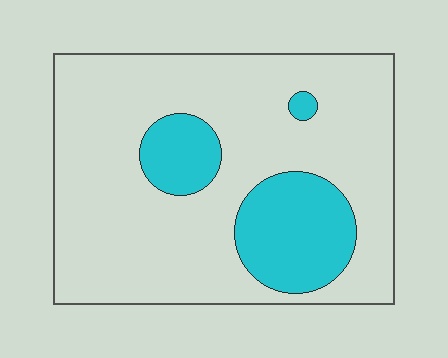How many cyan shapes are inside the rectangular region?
3.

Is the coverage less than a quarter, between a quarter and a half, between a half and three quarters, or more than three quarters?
Less than a quarter.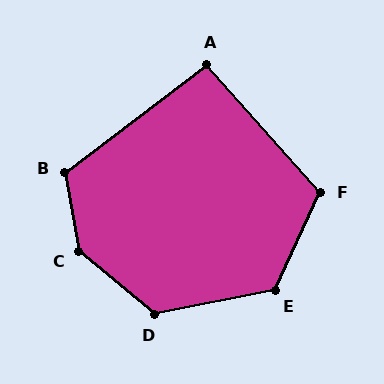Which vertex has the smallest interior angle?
A, at approximately 94 degrees.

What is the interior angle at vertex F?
Approximately 113 degrees (obtuse).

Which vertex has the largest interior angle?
C, at approximately 139 degrees.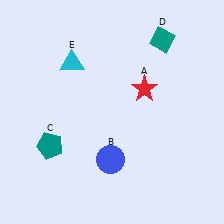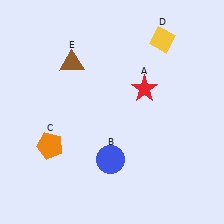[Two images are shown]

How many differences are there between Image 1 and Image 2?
There are 3 differences between the two images.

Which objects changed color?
C changed from teal to orange. D changed from teal to yellow. E changed from cyan to brown.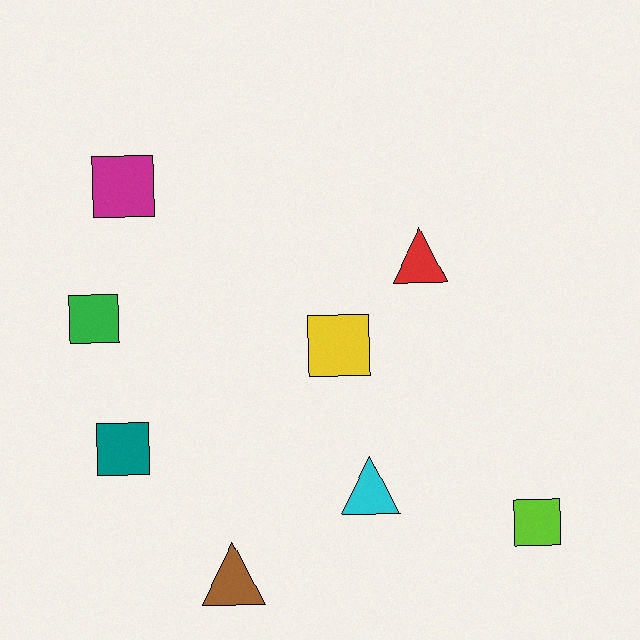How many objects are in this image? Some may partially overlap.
There are 8 objects.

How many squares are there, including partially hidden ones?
There are 5 squares.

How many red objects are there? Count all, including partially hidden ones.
There is 1 red object.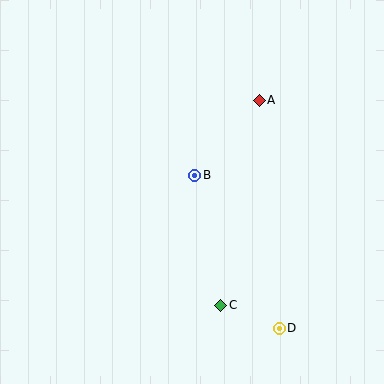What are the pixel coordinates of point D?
Point D is at (279, 328).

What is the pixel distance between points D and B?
The distance between D and B is 175 pixels.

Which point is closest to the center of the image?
Point B at (195, 175) is closest to the center.